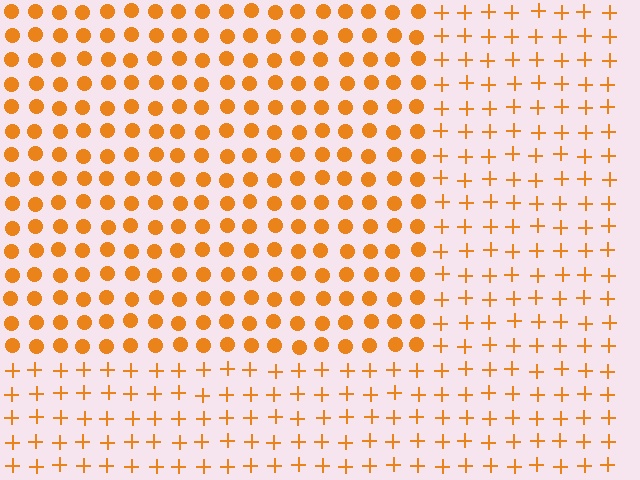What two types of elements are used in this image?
The image uses circles inside the rectangle region and plus signs outside it.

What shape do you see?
I see a rectangle.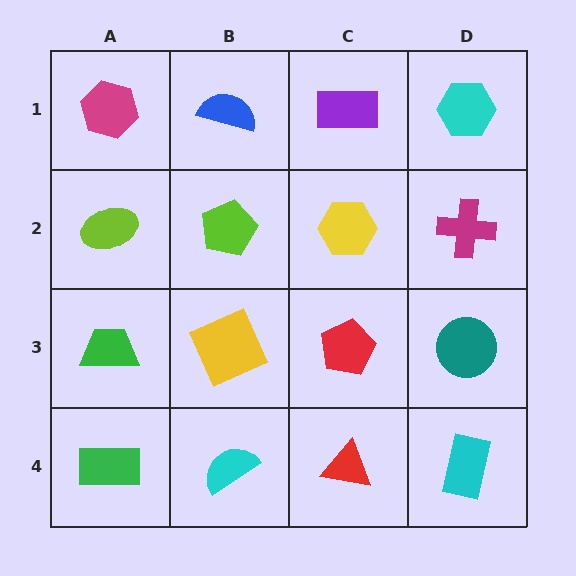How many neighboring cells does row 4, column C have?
3.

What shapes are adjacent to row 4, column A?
A green trapezoid (row 3, column A), a cyan semicircle (row 4, column B).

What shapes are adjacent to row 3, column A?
A lime ellipse (row 2, column A), a green rectangle (row 4, column A), a yellow square (row 3, column B).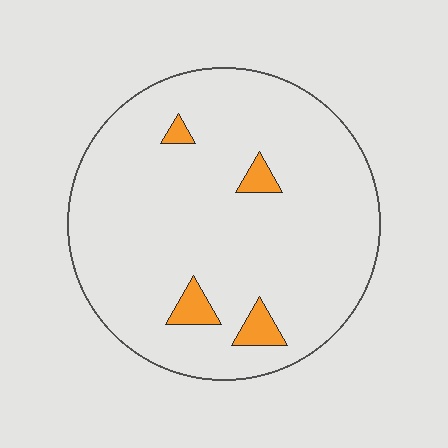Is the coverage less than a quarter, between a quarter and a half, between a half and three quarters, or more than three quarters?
Less than a quarter.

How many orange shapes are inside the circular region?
4.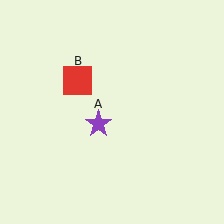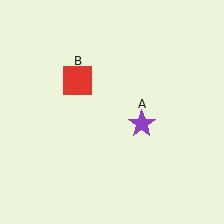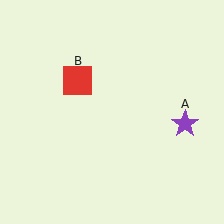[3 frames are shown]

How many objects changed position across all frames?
1 object changed position: purple star (object A).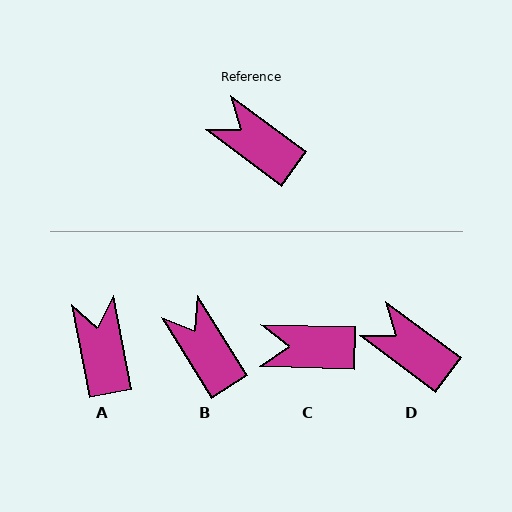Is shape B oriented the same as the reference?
No, it is off by about 21 degrees.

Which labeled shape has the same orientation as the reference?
D.